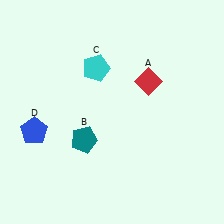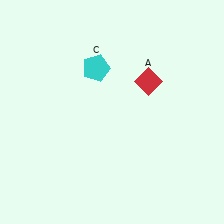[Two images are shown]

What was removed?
The teal pentagon (B), the blue pentagon (D) were removed in Image 2.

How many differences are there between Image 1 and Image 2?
There are 2 differences between the two images.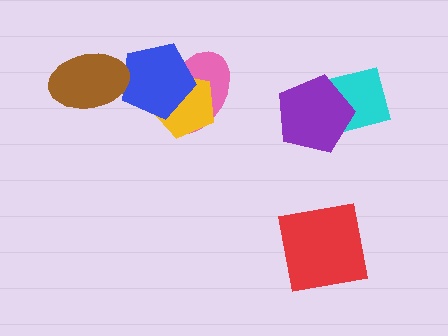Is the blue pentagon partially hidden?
Yes, it is partially covered by another shape.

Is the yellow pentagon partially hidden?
Yes, it is partially covered by another shape.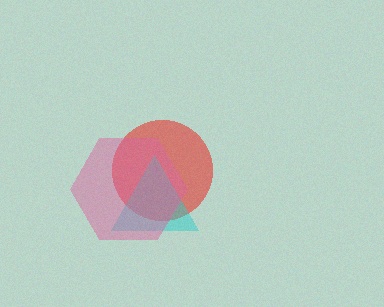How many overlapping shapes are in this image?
There are 3 overlapping shapes in the image.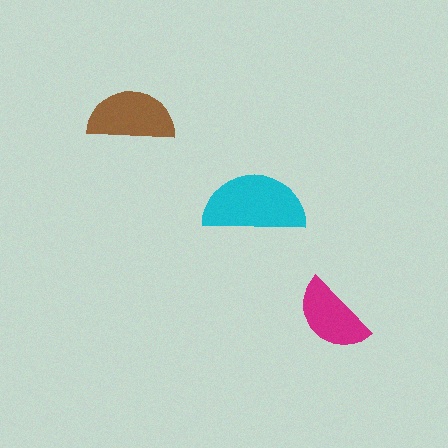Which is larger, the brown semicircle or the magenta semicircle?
The brown one.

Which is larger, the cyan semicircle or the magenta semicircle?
The cyan one.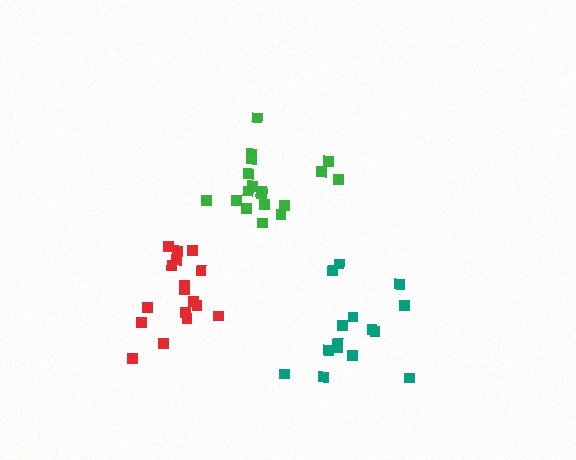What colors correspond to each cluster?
The clusters are colored: green, teal, red.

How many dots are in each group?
Group 1: 18 dots, Group 2: 15 dots, Group 3: 17 dots (50 total).